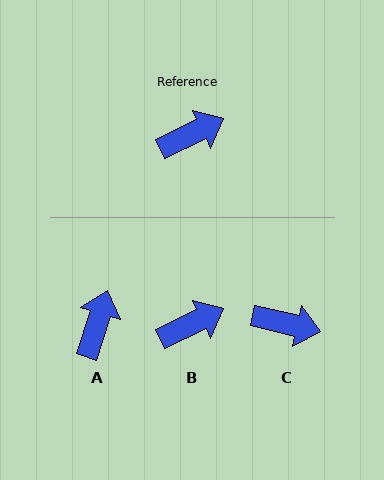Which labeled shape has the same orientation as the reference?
B.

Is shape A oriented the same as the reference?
No, it is off by about 47 degrees.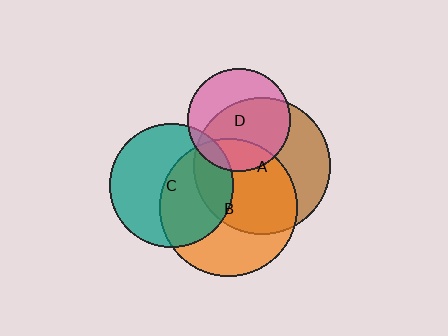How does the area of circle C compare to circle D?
Approximately 1.4 times.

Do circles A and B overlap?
Yes.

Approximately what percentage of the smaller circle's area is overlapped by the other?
Approximately 50%.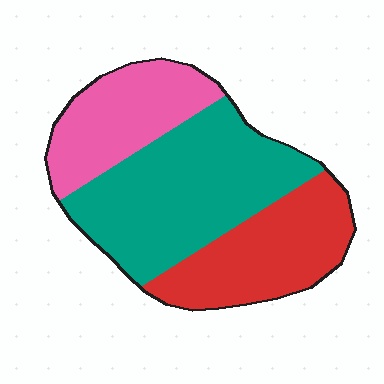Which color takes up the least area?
Pink, at roughly 25%.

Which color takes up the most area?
Teal, at roughly 45%.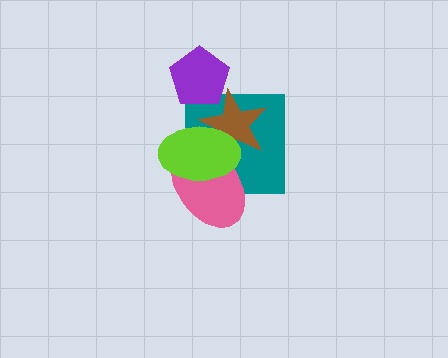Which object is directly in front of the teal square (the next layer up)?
The brown star is directly in front of the teal square.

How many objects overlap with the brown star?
4 objects overlap with the brown star.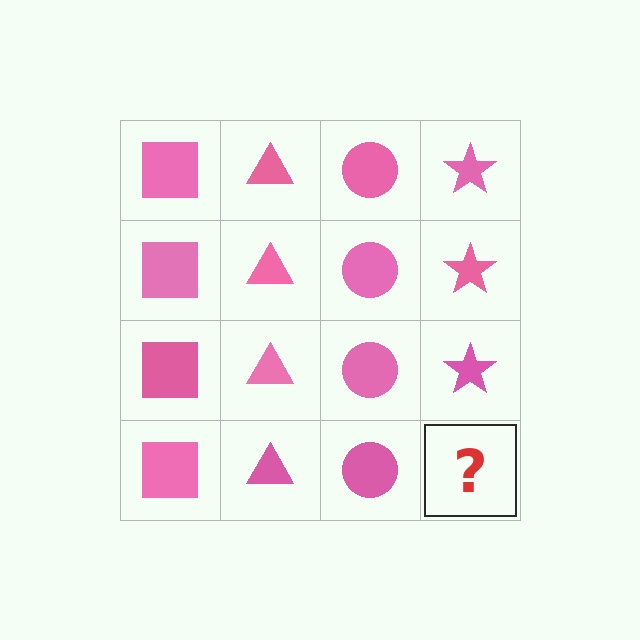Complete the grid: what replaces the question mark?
The question mark should be replaced with a pink star.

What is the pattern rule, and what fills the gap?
The rule is that each column has a consistent shape. The gap should be filled with a pink star.